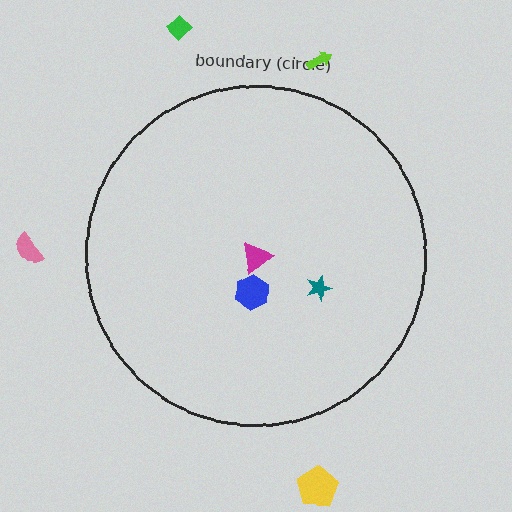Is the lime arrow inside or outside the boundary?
Outside.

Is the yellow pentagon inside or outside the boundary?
Outside.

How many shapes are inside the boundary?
3 inside, 4 outside.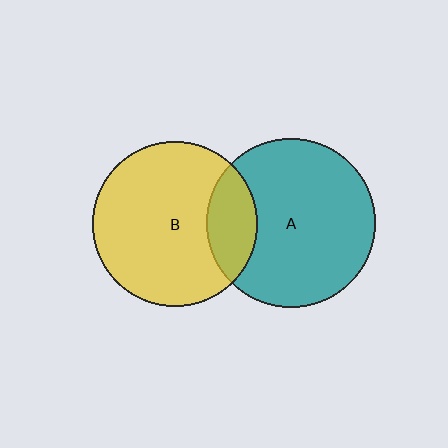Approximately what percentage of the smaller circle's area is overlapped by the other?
Approximately 20%.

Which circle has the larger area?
Circle A (teal).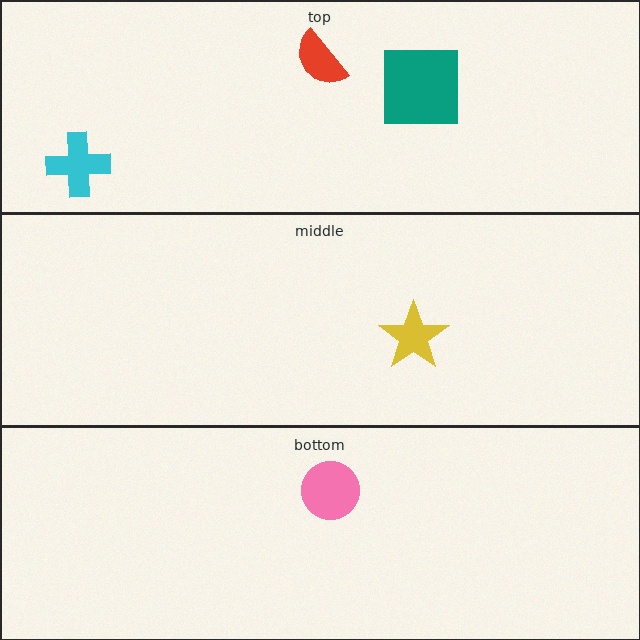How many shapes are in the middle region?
1.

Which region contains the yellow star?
The middle region.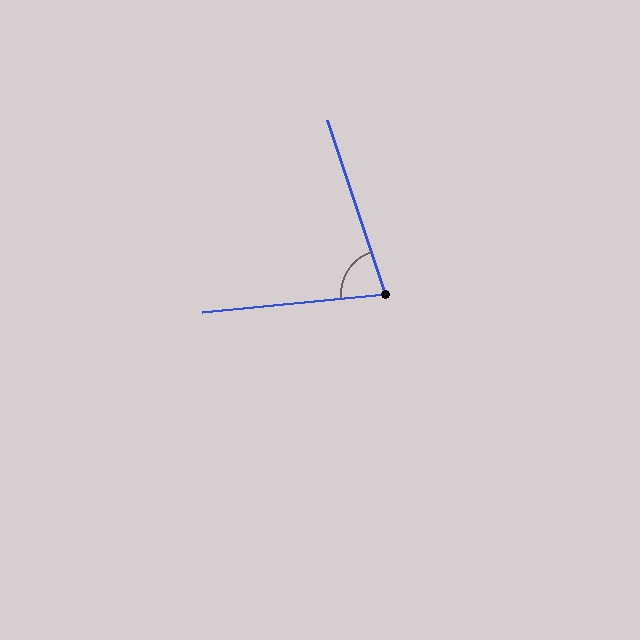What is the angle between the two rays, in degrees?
Approximately 77 degrees.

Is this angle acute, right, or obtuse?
It is acute.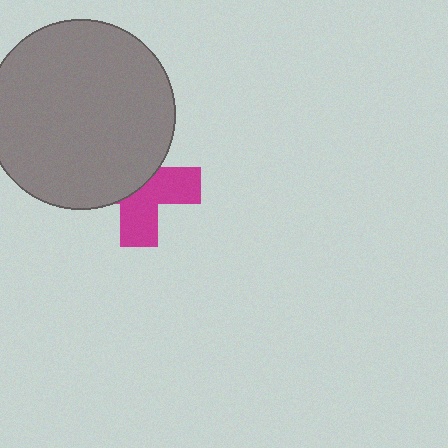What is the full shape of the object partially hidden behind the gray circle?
The partially hidden object is a magenta cross.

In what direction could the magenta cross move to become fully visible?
The magenta cross could move toward the lower-right. That would shift it out from behind the gray circle entirely.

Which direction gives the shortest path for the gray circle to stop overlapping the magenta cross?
Moving toward the upper-left gives the shortest separation.